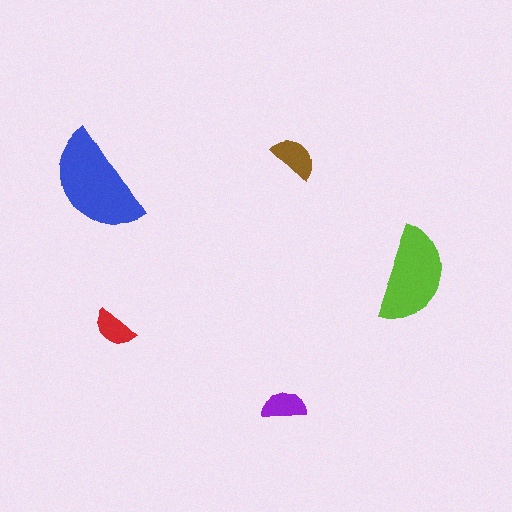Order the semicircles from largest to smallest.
the blue one, the lime one, the brown one, the purple one, the red one.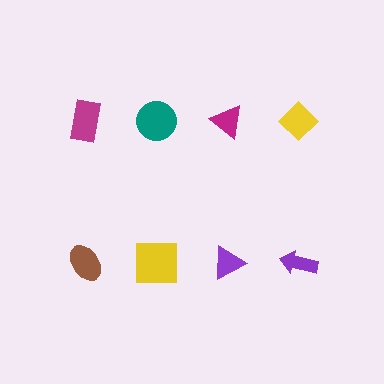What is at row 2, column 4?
A purple arrow.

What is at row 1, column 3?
A magenta triangle.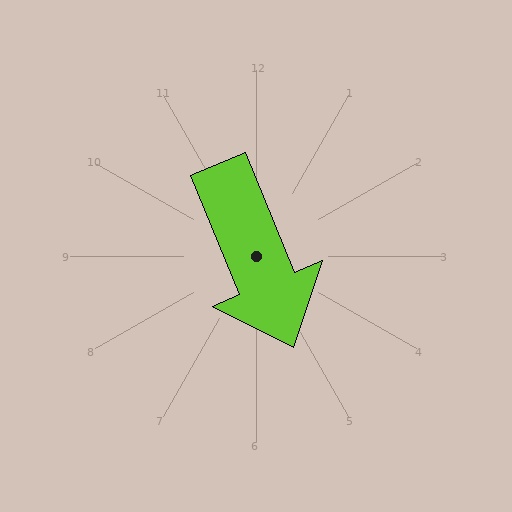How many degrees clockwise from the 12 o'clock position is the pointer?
Approximately 158 degrees.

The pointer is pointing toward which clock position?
Roughly 5 o'clock.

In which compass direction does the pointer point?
South.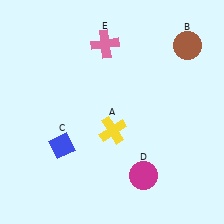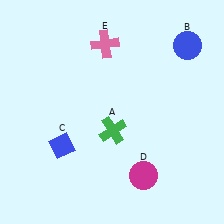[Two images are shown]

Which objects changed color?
A changed from yellow to green. B changed from brown to blue.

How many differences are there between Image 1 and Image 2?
There are 2 differences between the two images.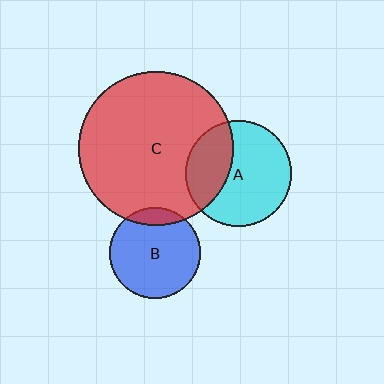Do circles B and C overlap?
Yes.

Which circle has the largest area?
Circle C (red).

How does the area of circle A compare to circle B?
Approximately 1.4 times.